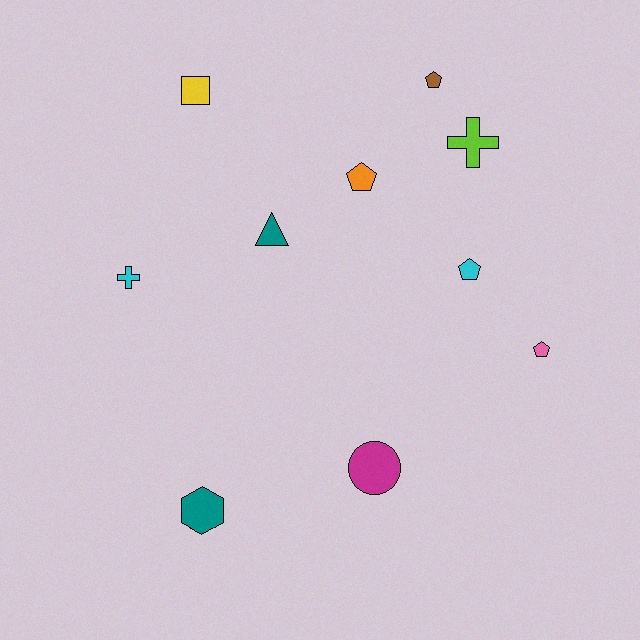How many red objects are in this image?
There are no red objects.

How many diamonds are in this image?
There are no diamonds.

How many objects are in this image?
There are 10 objects.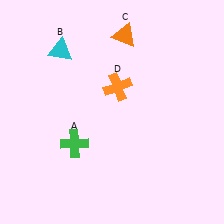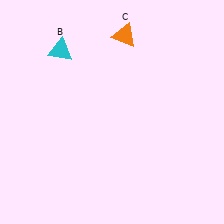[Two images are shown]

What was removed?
The green cross (A), the orange cross (D) were removed in Image 2.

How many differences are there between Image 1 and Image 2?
There are 2 differences between the two images.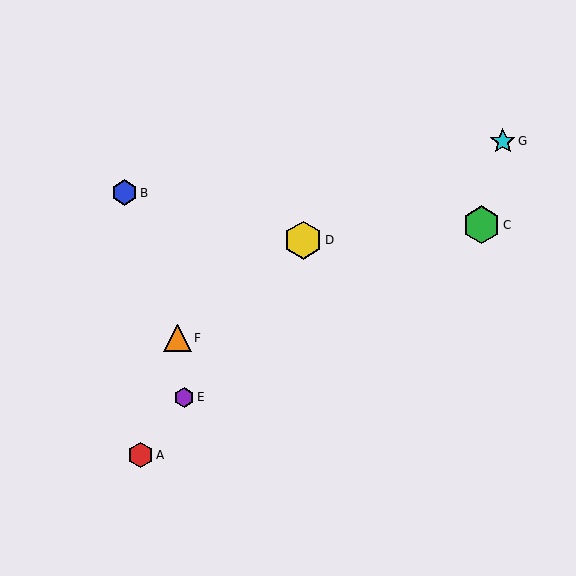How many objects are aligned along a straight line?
3 objects (A, D, E) are aligned along a straight line.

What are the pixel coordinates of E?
Object E is at (184, 397).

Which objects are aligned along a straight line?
Objects A, D, E are aligned along a straight line.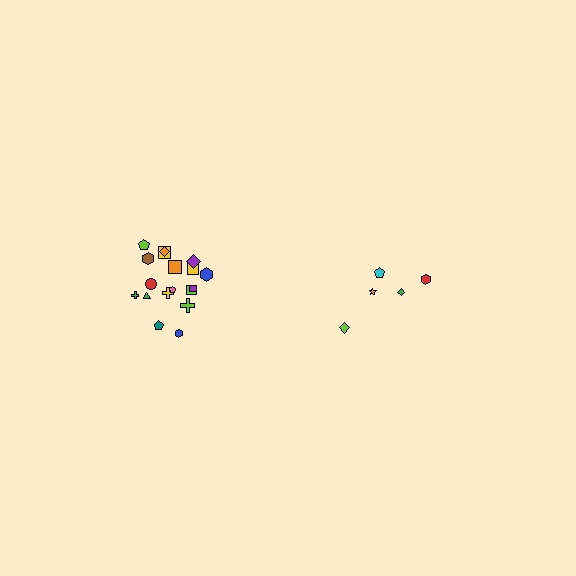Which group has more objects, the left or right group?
The left group.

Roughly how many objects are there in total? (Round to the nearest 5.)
Roughly 25 objects in total.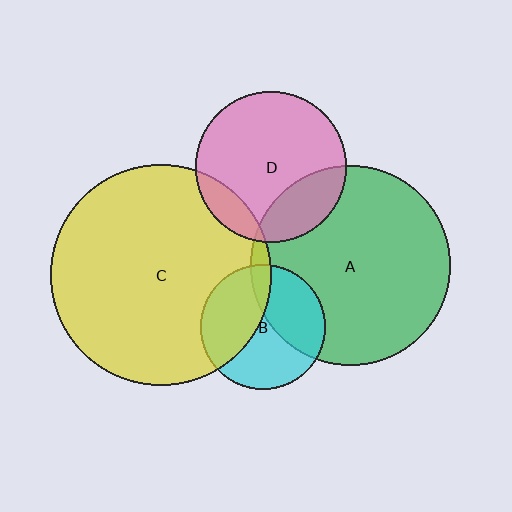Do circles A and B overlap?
Yes.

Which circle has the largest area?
Circle C (yellow).